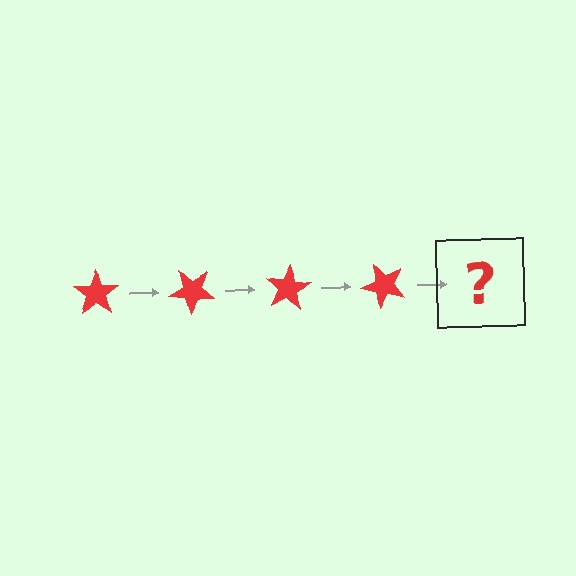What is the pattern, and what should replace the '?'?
The pattern is that the star rotates 40 degrees each step. The '?' should be a red star rotated 160 degrees.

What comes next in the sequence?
The next element should be a red star rotated 160 degrees.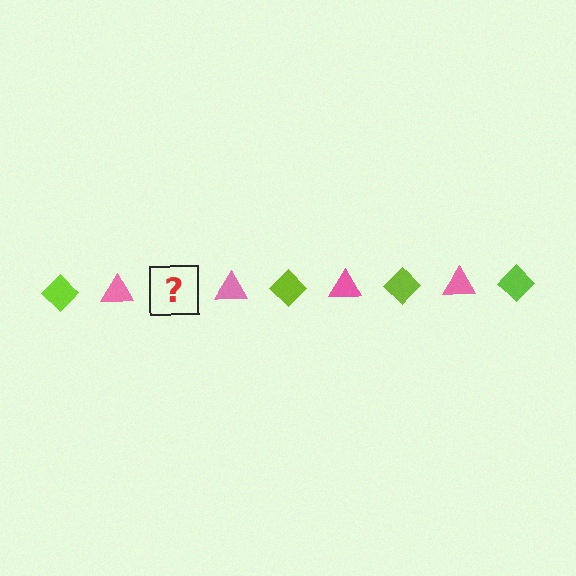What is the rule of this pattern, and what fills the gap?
The rule is that the pattern alternates between lime diamond and pink triangle. The gap should be filled with a lime diamond.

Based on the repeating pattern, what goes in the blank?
The blank should be a lime diamond.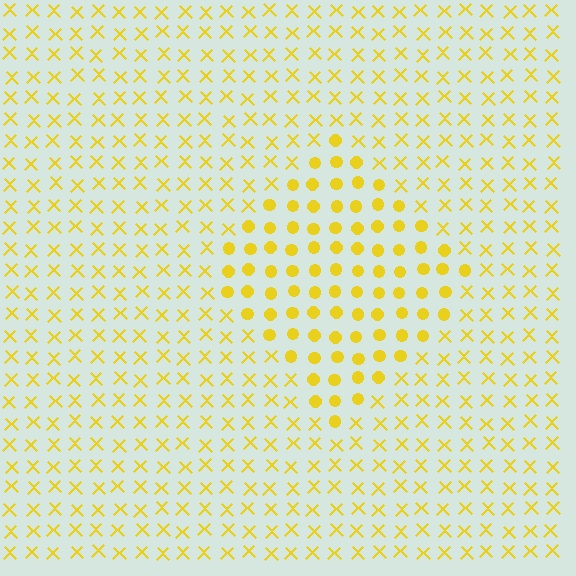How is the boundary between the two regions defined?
The boundary is defined by a change in element shape: circles inside vs. X marks outside. All elements share the same color and spacing.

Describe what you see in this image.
The image is filled with small yellow elements arranged in a uniform grid. A diamond-shaped region contains circles, while the surrounding area contains X marks. The boundary is defined purely by the change in element shape.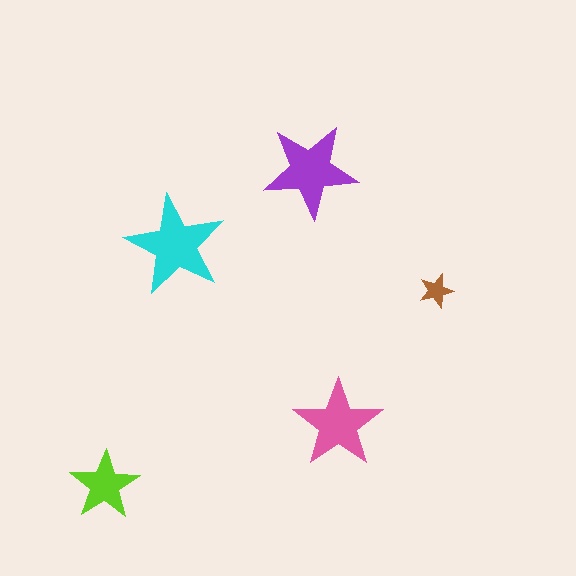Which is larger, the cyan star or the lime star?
The cyan one.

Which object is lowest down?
The lime star is bottommost.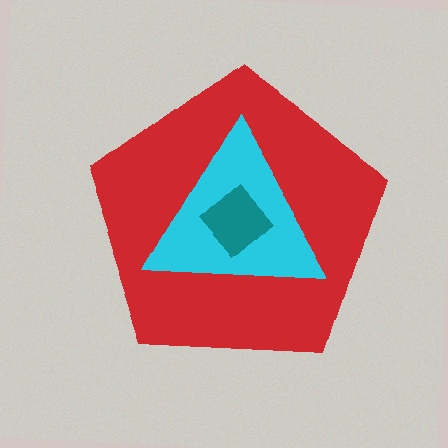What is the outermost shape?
The red pentagon.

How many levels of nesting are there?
3.